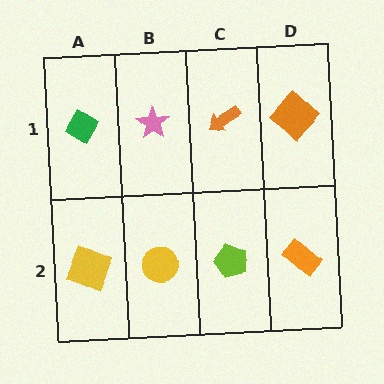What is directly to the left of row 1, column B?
A green diamond.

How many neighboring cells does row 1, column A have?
2.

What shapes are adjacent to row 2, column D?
An orange diamond (row 1, column D), a lime pentagon (row 2, column C).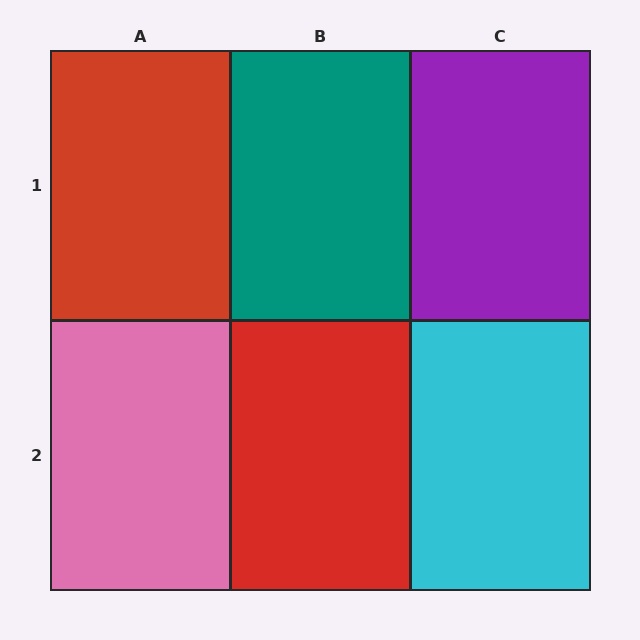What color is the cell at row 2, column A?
Pink.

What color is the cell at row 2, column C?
Cyan.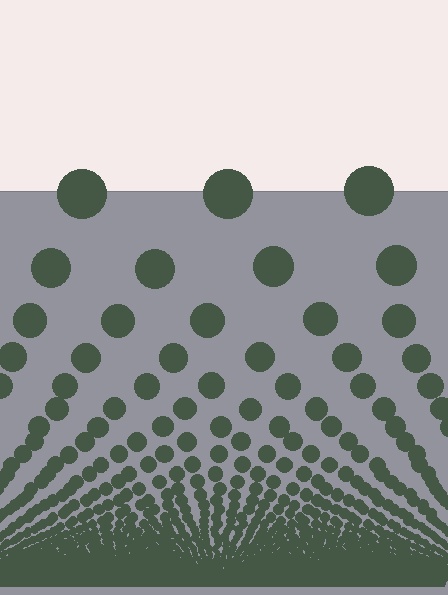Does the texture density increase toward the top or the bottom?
Density increases toward the bottom.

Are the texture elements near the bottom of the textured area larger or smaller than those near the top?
Smaller. The gradient is inverted — elements near the bottom are smaller and denser.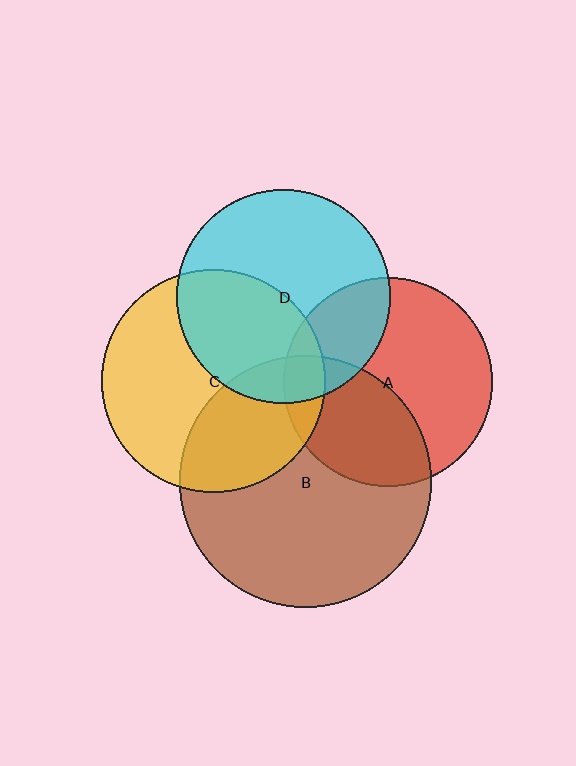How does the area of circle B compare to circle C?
Approximately 1.3 times.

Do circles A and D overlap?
Yes.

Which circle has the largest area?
Circle B (brown).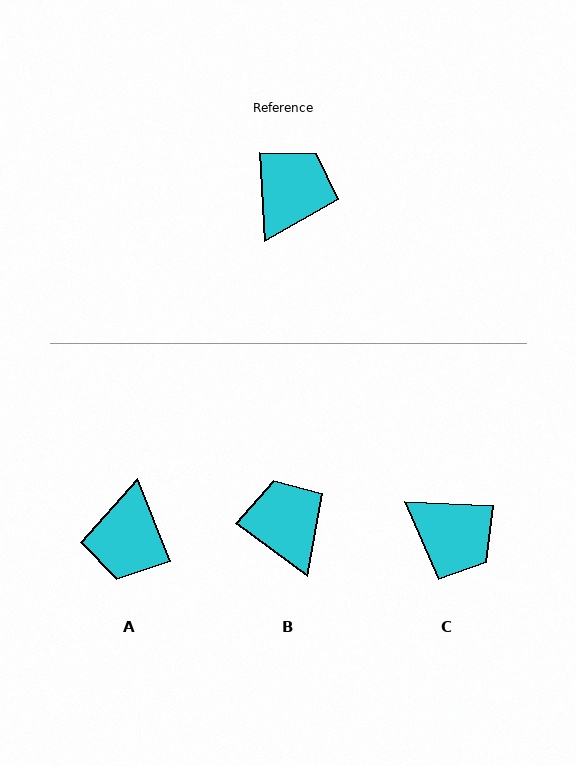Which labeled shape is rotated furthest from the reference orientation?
A, about 161 degrees away.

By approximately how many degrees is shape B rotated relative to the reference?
Approximately 50 degrees counter-clockwise.